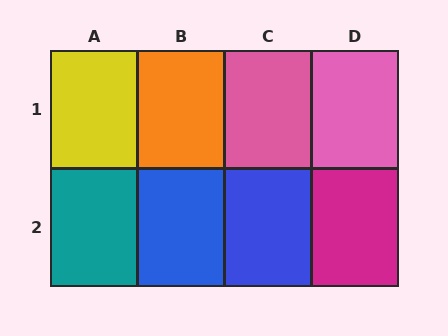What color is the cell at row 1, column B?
Orange.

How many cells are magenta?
1 cell is magenta.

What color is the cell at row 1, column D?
Pink.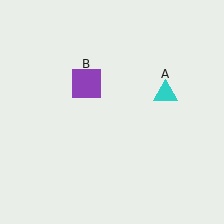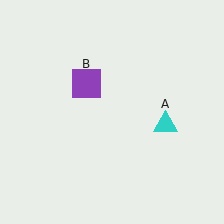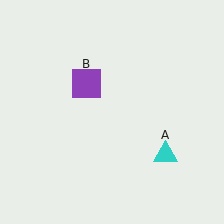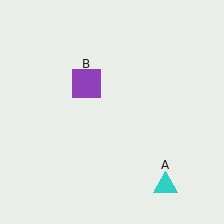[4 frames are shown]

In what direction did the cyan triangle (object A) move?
The cyan triangle (object A) moved down.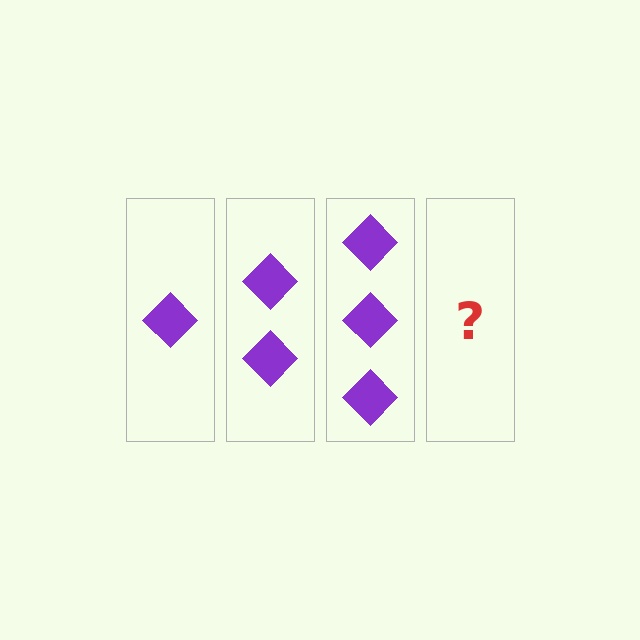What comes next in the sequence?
The next element should be 4 diamonds.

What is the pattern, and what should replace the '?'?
The pattern is that each step adds one more diamond. The '?' should be 4 diamonds.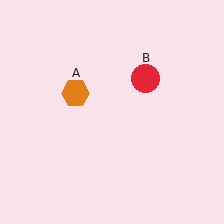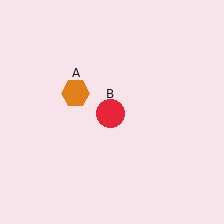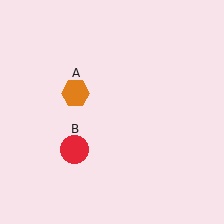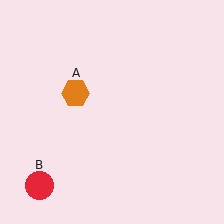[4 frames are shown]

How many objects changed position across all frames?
1 object changed position: red circle (object B).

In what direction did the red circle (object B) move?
The red circle (object B) moved down and to the left.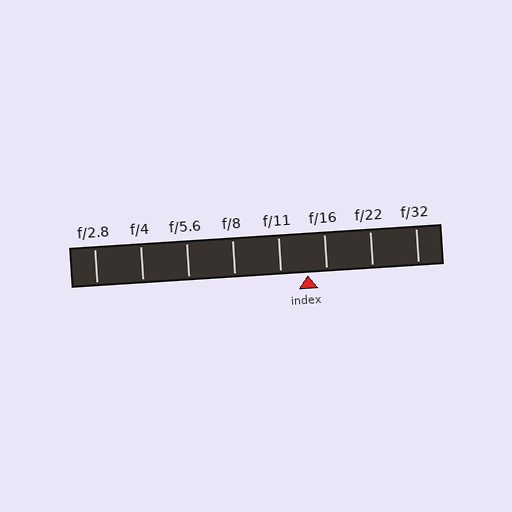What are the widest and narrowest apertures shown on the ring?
The widest aperture shown is f/2.8 and the narrowest is f/32.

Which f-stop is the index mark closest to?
The index mark is closest to f/16.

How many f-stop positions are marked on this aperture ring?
There are 8 f-stop positions marked.